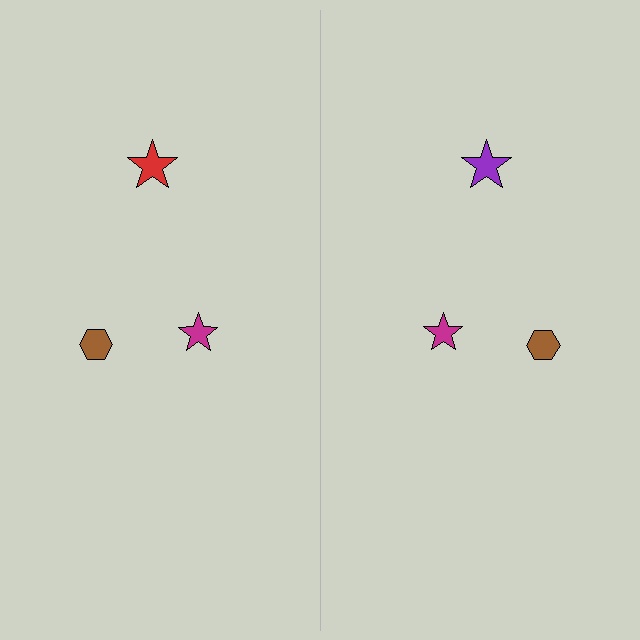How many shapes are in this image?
There are 6 shapes in this image.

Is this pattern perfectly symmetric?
No, the pattern is not perfectly symmetric. The purple star on the right side breaks the symmetry — its mirror counterpart is red.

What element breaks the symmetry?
The purple star on the right side breaks the symmetry — its mirror counterpart is red.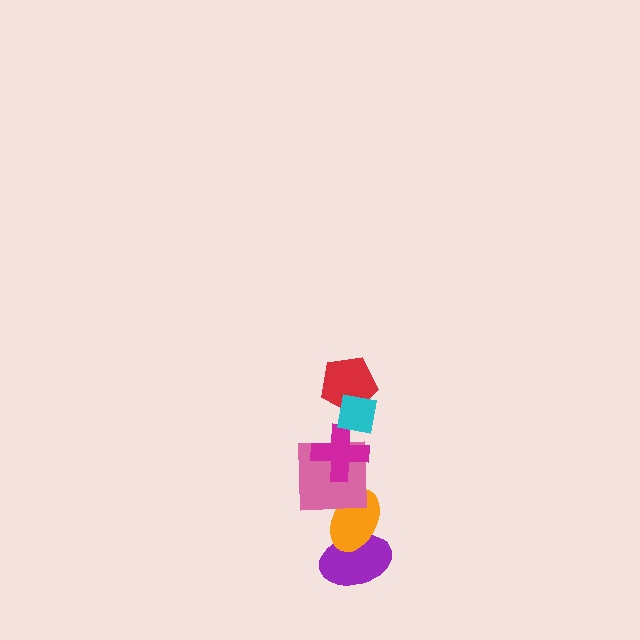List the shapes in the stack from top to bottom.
From top to bottom: the cyan square, the red pentagon, the magenta cross, the pink square, the orange ellipse, the purple ellipse.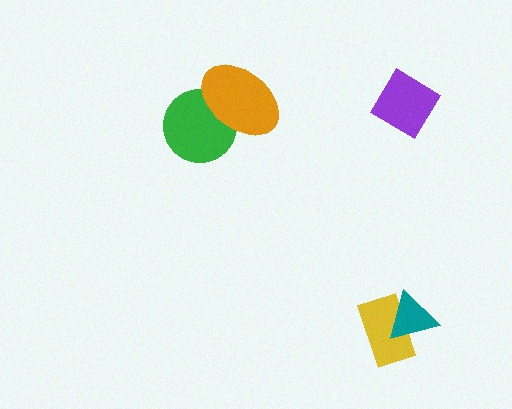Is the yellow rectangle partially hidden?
Yes, it is partially covered by another shape.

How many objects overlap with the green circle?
1 object overlaps with the green circle.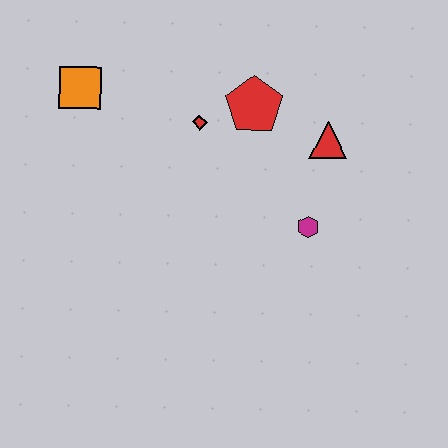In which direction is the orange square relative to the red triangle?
The orange square is to the left of the red triangle.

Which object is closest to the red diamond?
The red pentagon is closest to the red diamond.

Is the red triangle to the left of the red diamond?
No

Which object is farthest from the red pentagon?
The orange square is farthest from the red pentagon.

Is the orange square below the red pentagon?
No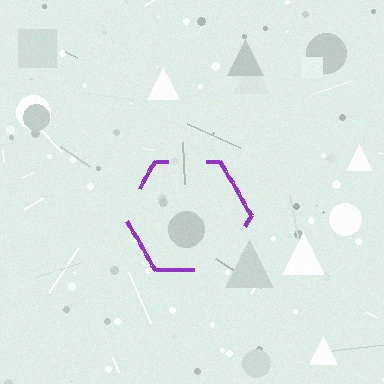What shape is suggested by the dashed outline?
The dashed outline suggests a hexagon.